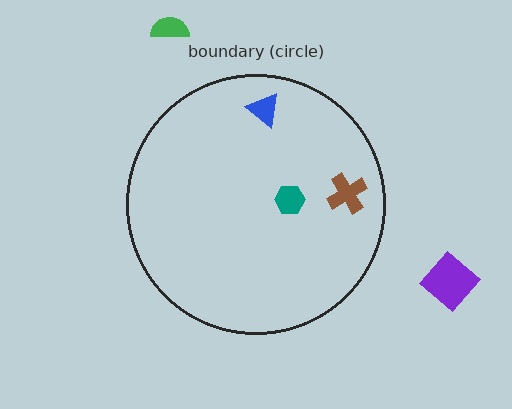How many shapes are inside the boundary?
3 inside, 2 outside.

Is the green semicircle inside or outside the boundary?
Outside.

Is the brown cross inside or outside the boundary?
Inside.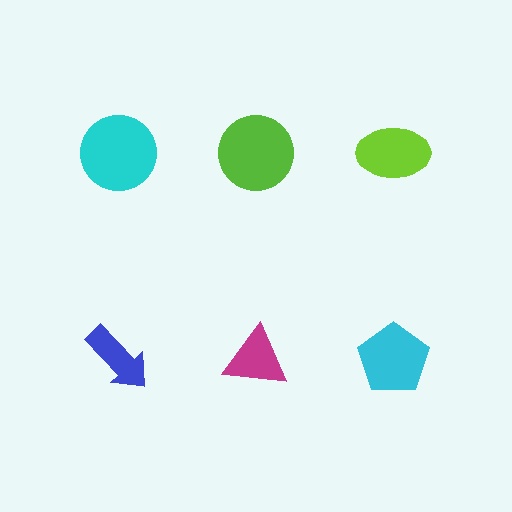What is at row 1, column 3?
A lime ellipse.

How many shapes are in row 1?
3 shapes.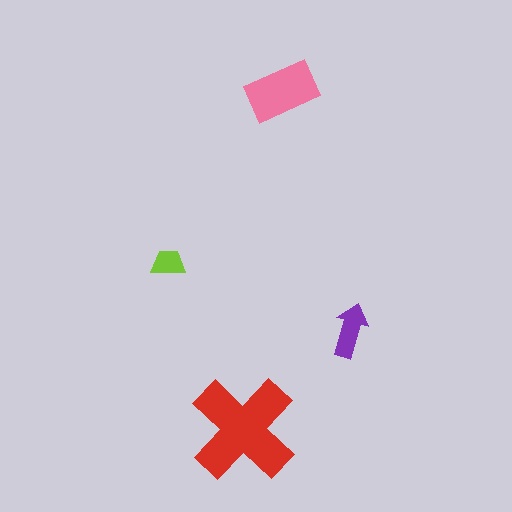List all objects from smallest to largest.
The lime trapezoid, the purple arrow, the pink rectangle, the red cross.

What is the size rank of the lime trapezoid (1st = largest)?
4th.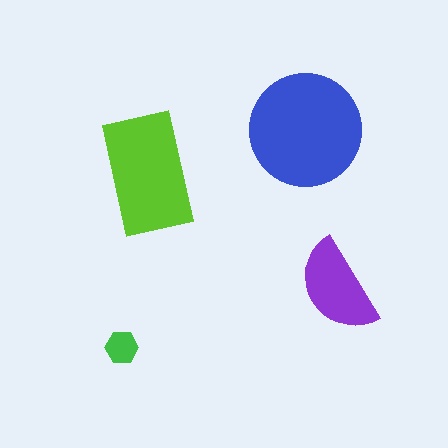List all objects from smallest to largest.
The green hexagon, the purple semicircle, the lime rectangle, the blue circle.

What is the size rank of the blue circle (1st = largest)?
1st.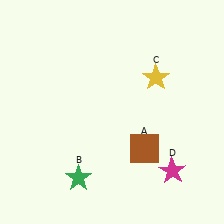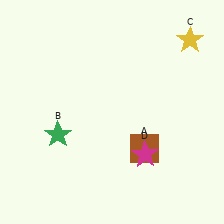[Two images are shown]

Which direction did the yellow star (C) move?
The yellow star (C) moved up.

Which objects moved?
The objects that moved are: the green star (B), the yellow star (C), the magenta star (D).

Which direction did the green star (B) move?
The green star (B) moved up.